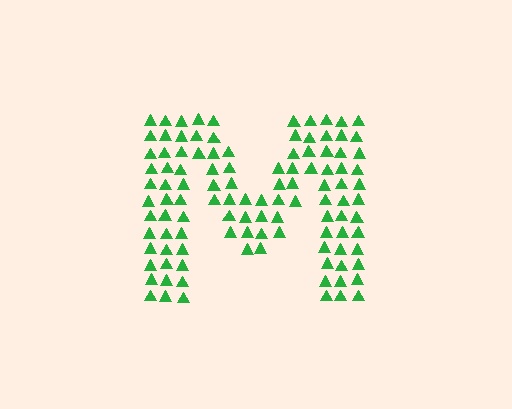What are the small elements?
The small elements are triangles.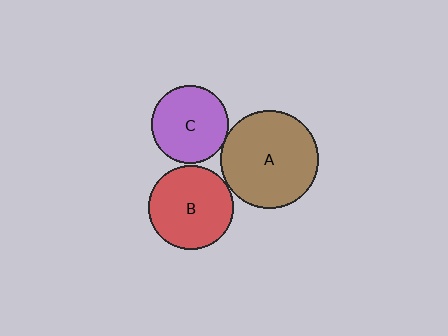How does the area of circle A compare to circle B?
Approximately 1.3 times.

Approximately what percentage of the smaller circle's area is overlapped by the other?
Approximately 5%.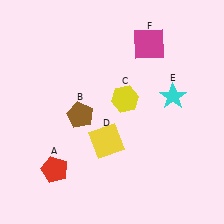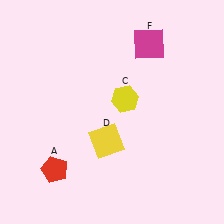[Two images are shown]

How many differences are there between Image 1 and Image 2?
There are 2 differences between the two images.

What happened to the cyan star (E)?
The cyan star (E) was removed in Image 2. It was in the top-right area of Image 1.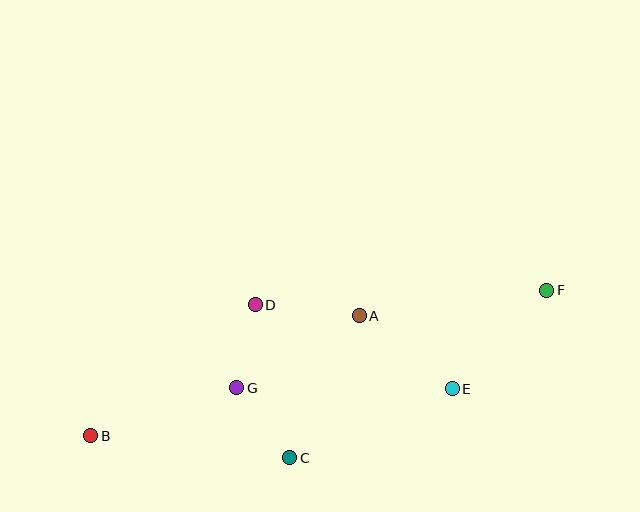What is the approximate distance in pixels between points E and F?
The distance between E and F is approximately 137 pixels.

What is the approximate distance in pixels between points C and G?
The distance between C and G is approximately 88 pixels.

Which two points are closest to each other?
Points D and G are closest to each other.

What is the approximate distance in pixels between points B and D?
The distance between B and D is approximately 211 pixels.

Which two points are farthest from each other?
Points B and F are farthest from each other.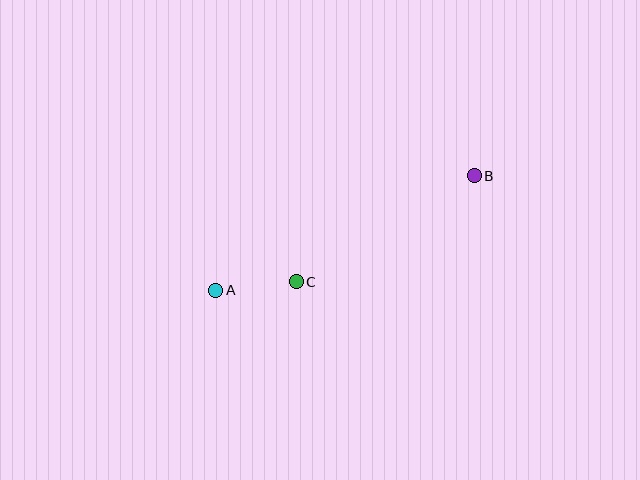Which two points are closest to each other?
Points A and C are closest to each other.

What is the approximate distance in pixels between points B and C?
The distance between B and C is approximately 207 pixels.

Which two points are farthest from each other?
Points A and B are farthest from each other.